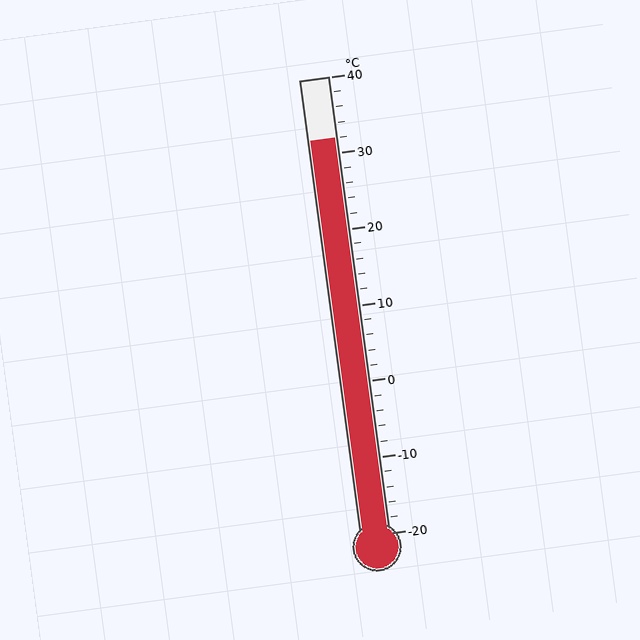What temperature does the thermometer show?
The thermometer shows approximately 32°C.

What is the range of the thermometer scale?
The thermometer scale ranges from -20°C to 40°C.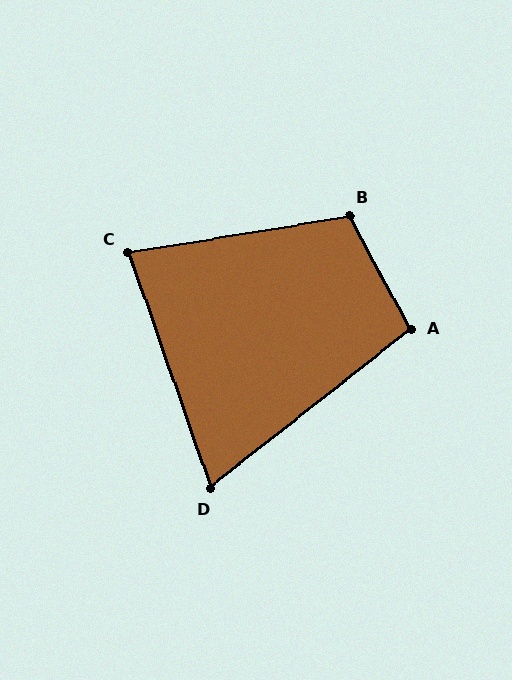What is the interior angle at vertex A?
Approximately 100 degrees (obtuse).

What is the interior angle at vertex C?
Approximately 80 degrees (acute).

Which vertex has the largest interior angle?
B, at approximately 109 degrees.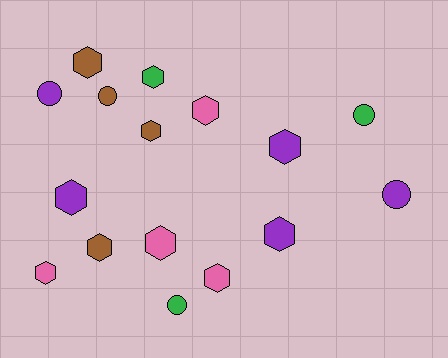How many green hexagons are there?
There is 1 green hexagon.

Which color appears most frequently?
Purple, with 5 objects.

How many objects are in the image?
There are 16 objects.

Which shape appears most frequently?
Hexagon, with 11 objects.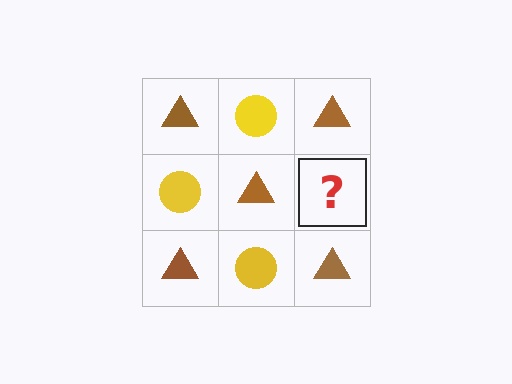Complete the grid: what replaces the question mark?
The question mark should be replaced with a yellow circle.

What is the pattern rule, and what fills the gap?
The rule is that it alternates brown triangle and yellow circle in a checkerboard pattern. The gap should be filled with a yellow circle.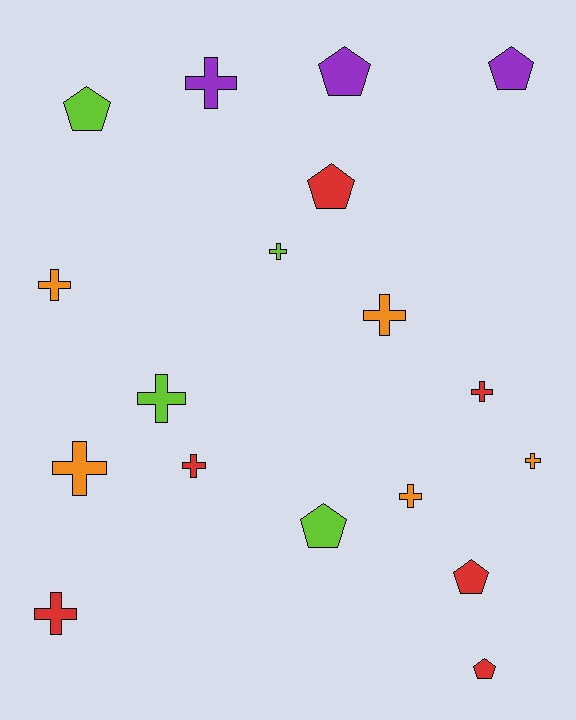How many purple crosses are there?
There is 1 purple cross.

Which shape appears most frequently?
Cross, with 11 objects.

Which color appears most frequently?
Red, with 6 objects.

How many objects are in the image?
There are 18 objects.